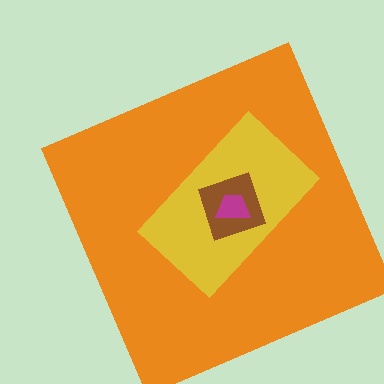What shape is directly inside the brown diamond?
The magenta trapezoid.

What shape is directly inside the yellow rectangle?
The brown diamond.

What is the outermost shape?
The orange square.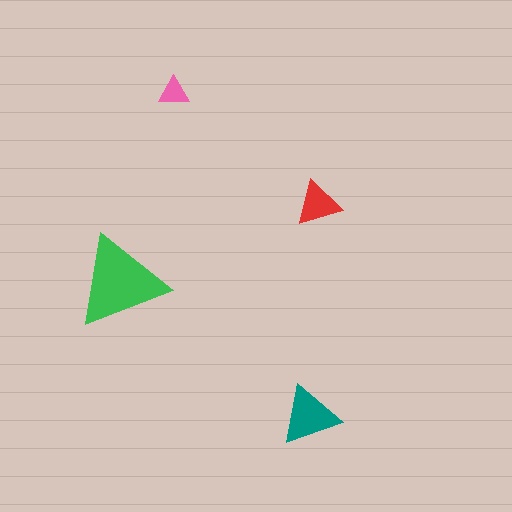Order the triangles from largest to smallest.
the green one, the teal one, the red one, the pink one.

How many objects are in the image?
There are 4 objects in the image.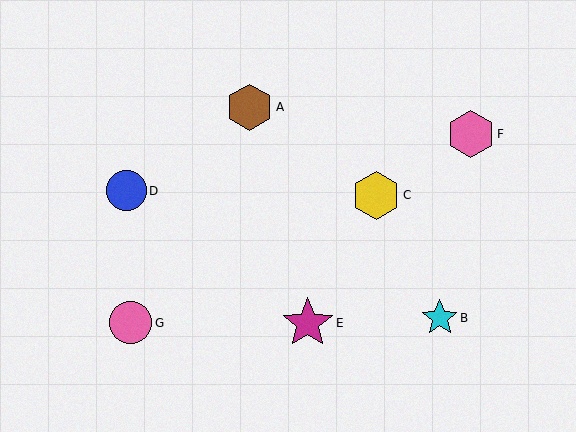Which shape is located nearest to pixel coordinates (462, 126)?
The pink hexagon (labeled F) at (471, 134) is nearest to that location.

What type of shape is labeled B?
Shape B is a cyan star.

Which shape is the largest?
The magenta star (labeled E) is the largest.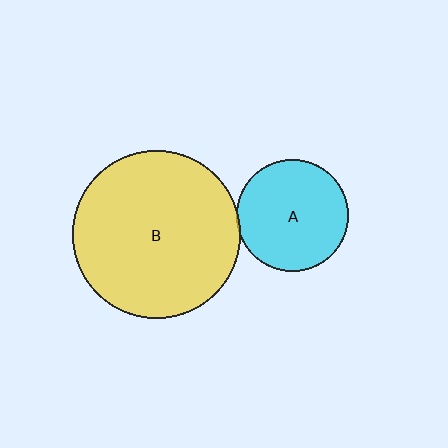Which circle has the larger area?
Circle B (yellow).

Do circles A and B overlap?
Yes.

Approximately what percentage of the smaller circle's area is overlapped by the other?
Approximately 5%.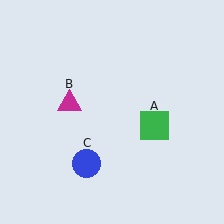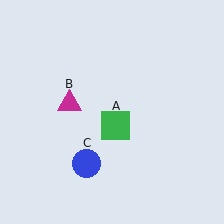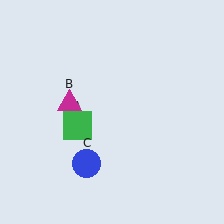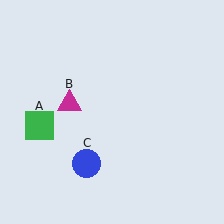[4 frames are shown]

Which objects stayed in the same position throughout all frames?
Magenta triangle (object B) and blue circle (object C) remained stationary.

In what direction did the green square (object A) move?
The green square (object A) moved left.